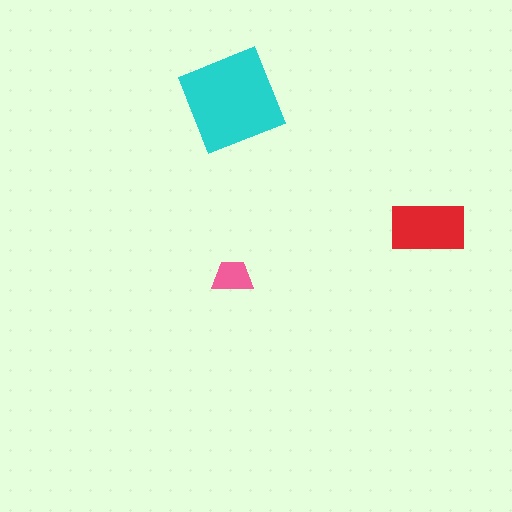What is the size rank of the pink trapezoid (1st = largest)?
3rd.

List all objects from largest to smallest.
The cyan square, the red rectangle, the pink trapezoid.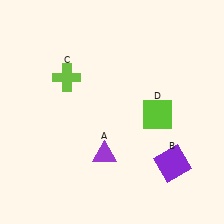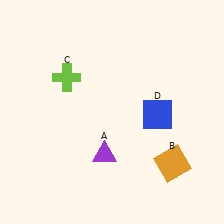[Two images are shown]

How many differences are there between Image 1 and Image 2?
There are 2 differences between the two images.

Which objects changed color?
B changed from purple to orange. D changed from lime to blue.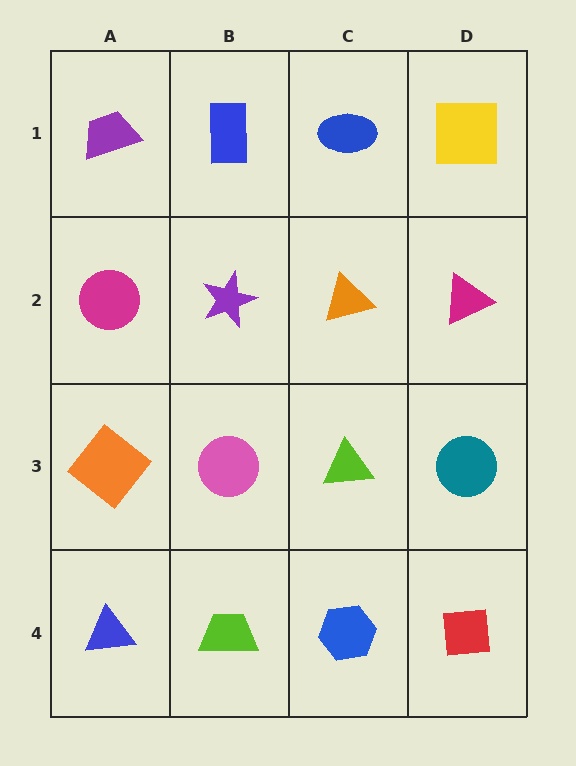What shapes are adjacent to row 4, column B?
A pink circle (row 3, column B), a blue triangle (row 4, column A), a blue hexagon (row 4, column C).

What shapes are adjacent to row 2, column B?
A blue rectangle (row 1, column B), a pink circle (row 3, column B), a magenta circle (row 2, column A), an orange triangle (row 2, column C).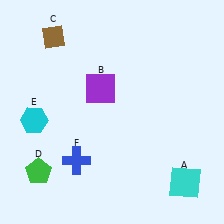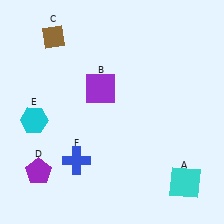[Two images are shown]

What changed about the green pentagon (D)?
In Image 1, D is green. In Image 2, it changed to purple.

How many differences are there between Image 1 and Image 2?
There is 1 difference between the two images.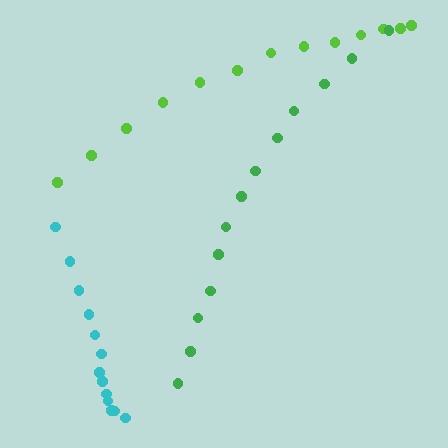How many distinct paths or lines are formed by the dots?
There are 3 distinct paths.